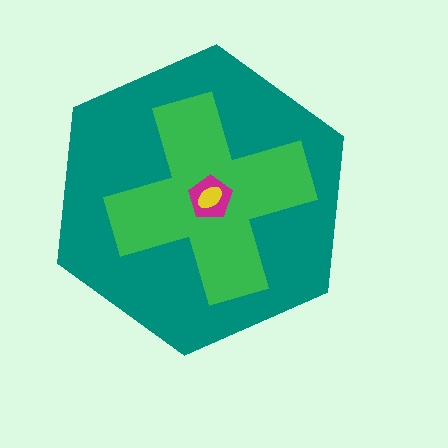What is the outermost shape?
The teal hexagon.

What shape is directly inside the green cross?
The magenta pentagon.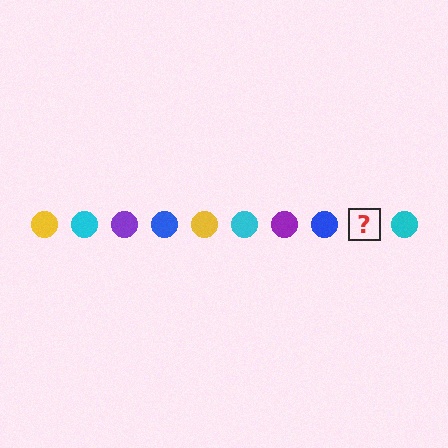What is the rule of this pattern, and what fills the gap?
The rule is that the pattern cycles through yellow, cyan, purple, blue circles. The gap should be filled with a yellow circle.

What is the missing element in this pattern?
The missing element is a yellow circle.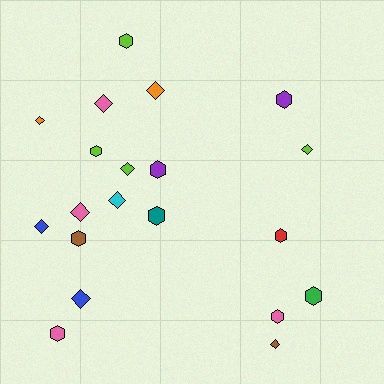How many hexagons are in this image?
There are 10 hexagons.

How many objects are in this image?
There are 20 objects.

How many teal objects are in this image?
There is 1 teal object.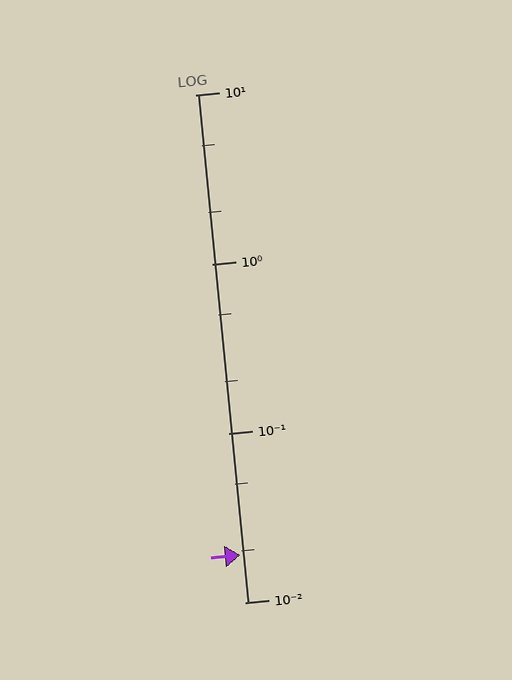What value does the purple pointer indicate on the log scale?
The pointer indicates approximately 0.019.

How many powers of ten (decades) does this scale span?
The scale spans 3 decades, from 0.01 to 10.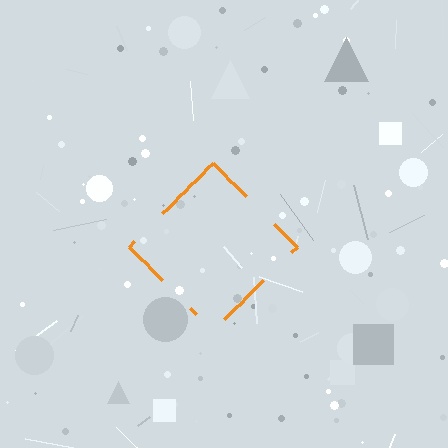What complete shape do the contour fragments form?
The contour fragments form a diamond.